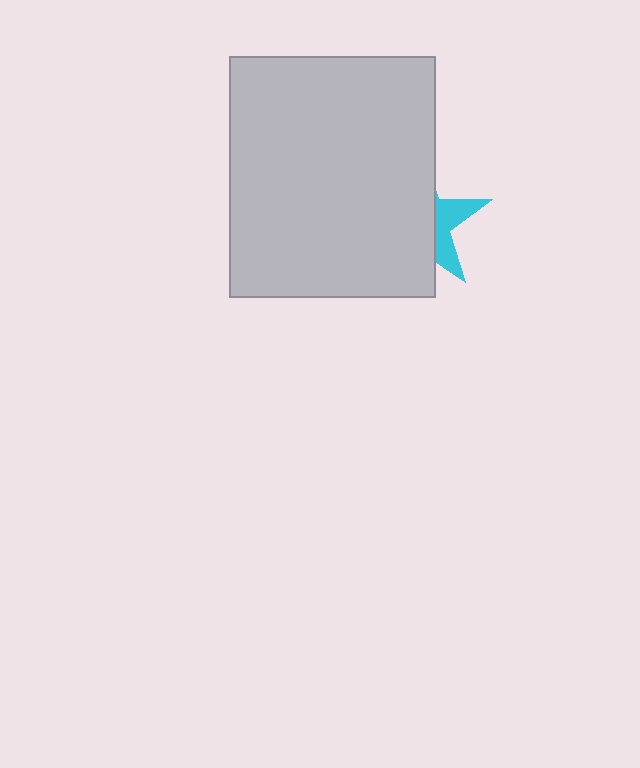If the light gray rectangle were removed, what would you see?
You would see the complete cyan star.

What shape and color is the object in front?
The object in front is a light gray rectangle.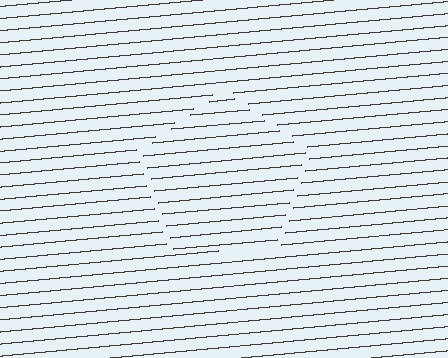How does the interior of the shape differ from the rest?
The interior of the shape contains the same grating, shifted by half a period — the contour is defined by the phase discontinuity where line-ends from the inner and outer gratings abut.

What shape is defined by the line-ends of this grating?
An illusory pentagon. The interior of the shape contains the same grating, shifted by half a period — the contour is defined by the phase discontinuity where line-ends from the inner and outer gratings abut.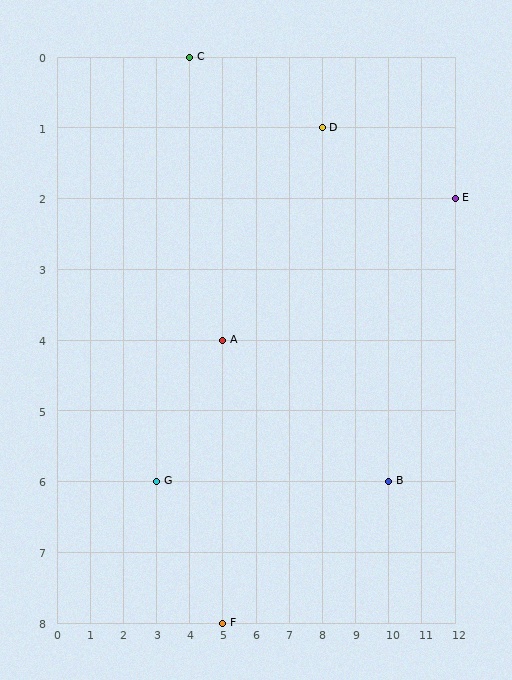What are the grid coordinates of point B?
Point B is at grid coordinates (10, 6).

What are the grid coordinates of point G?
Point G is at grid coordinates (3, 6).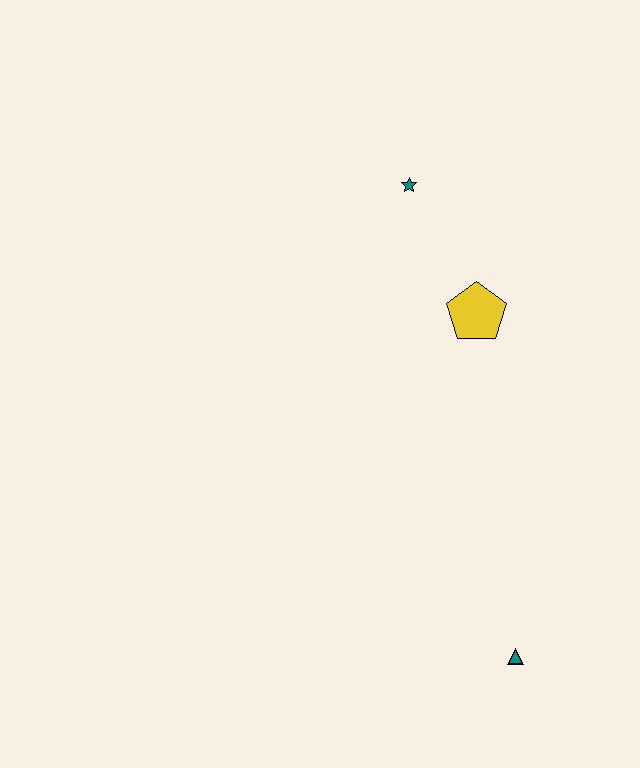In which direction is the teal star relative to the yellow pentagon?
The teal star is above the yellow pentagon.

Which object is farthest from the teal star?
The teal triangle is farthest from the teal star.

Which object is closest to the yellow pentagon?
The teal star is closest to the yellow pentagon.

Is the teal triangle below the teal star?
Yes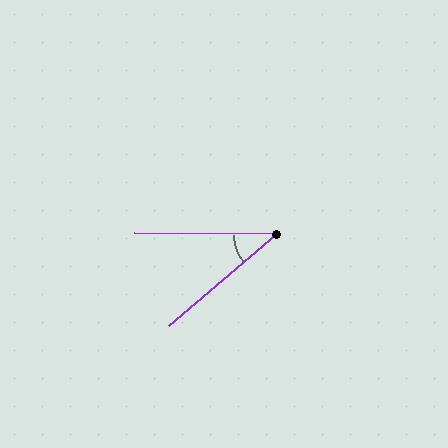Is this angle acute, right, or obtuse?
It is acute.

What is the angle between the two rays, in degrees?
Approximately 41 degrees.